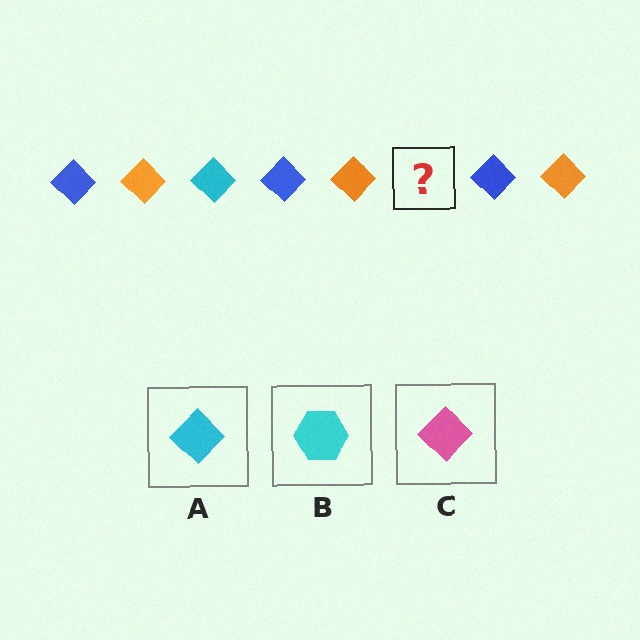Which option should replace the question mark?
Option A.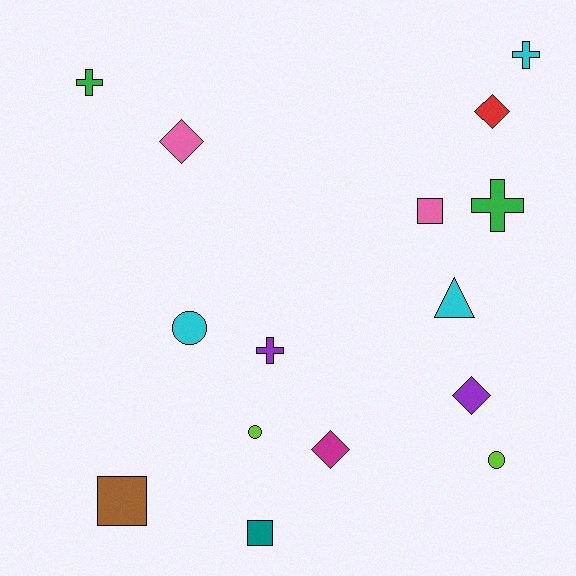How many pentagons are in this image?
There are no pentagons.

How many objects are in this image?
There are 15 objects.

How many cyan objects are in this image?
There are 3 cyan objects.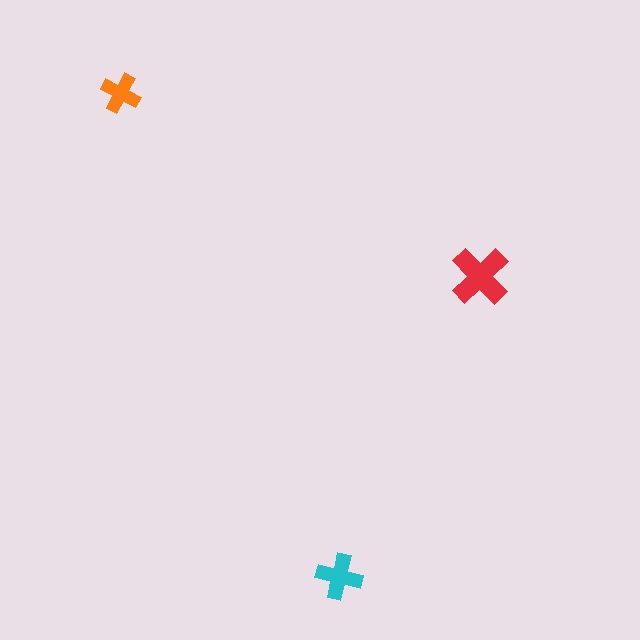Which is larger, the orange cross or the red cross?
The red one.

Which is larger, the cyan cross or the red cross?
The red one.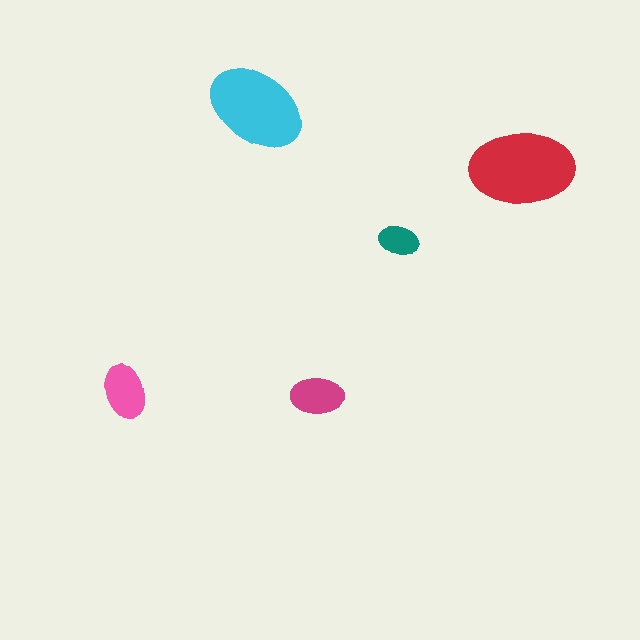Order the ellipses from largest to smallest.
the red one, the cyan one, the pink one, the magenta one, the teal one.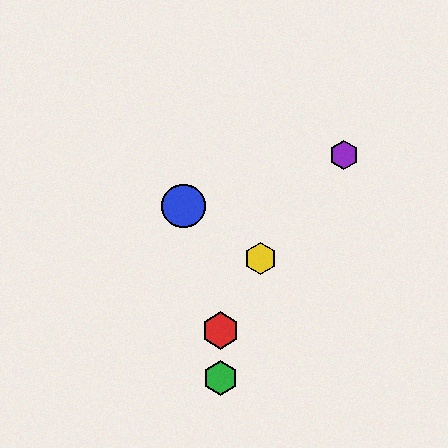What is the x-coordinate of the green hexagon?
The green hexagon is at x≈221.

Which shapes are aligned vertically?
The red hexagon, the green hexagon are aligned vertically.